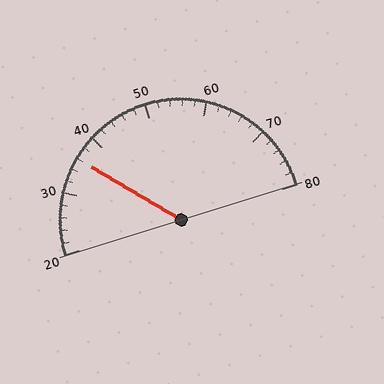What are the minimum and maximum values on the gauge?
The gauge ranges from 20 to 80.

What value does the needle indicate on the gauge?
The needle indicates approximately 36.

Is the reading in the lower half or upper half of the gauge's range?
The reading is in the lower half of the range (20 to 80).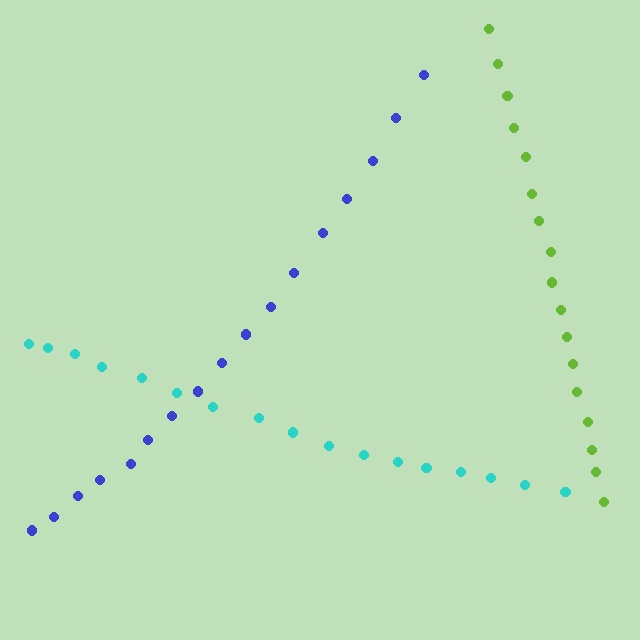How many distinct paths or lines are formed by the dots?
There are 3 distinct paths.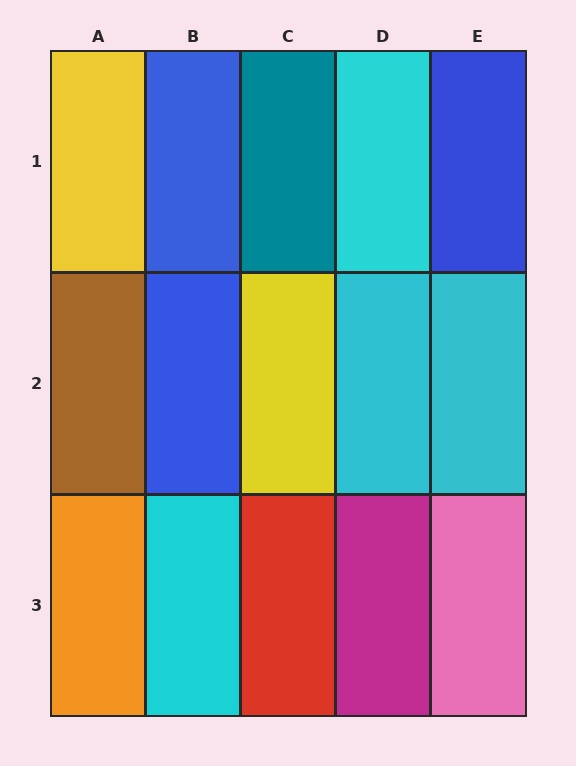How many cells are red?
1 cell is red.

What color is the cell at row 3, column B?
Cyan.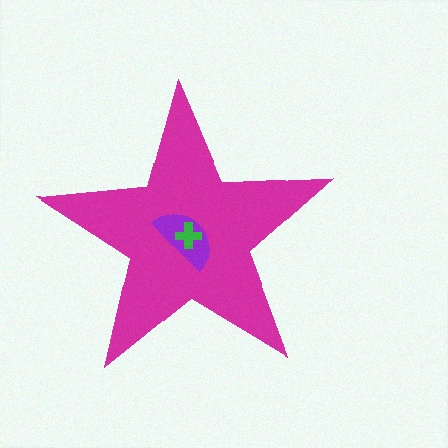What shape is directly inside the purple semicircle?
The green cross.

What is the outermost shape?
The magenta star.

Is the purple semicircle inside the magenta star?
Yes.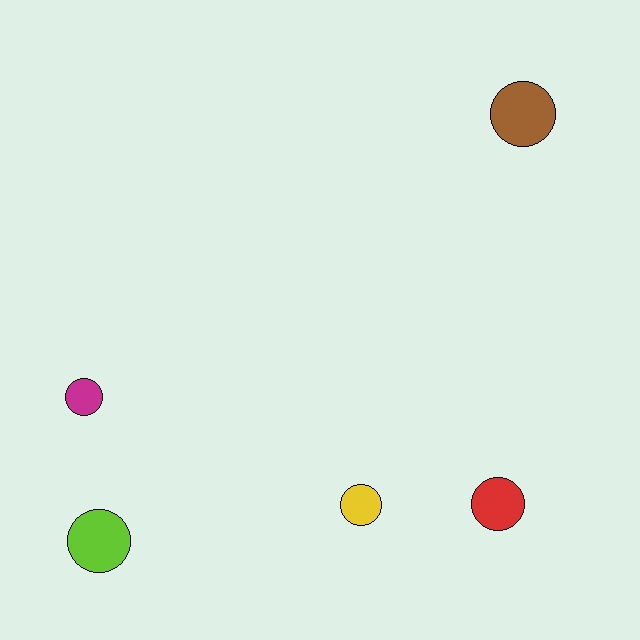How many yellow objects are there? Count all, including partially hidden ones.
There is 1 yellow object.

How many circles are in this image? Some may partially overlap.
There are 5 circles.